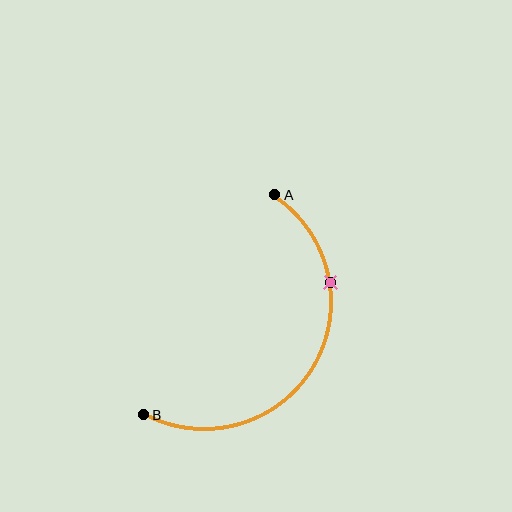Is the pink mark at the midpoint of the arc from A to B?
No. The pink mark lies on the arc but is closer to endpoint A. The arc midpoint would be at the point on the curve equidistant along the arc from both A and B.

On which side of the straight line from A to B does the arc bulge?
The arc bulges to the right of the straight line connecting A and B.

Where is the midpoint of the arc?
The arc midpoint is the point on the curve farthest from the straight line joining A and B. It sits to the right of that line.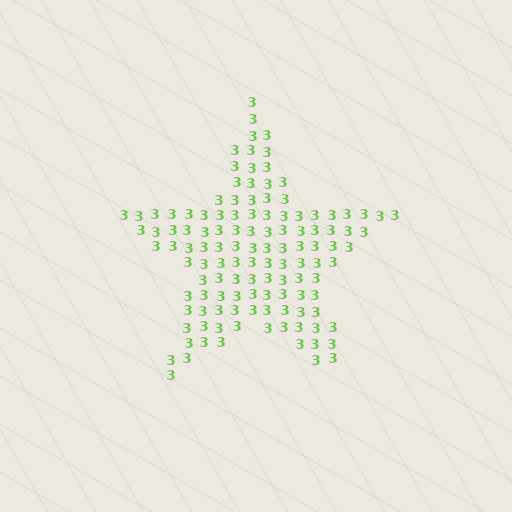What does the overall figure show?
The overall figure shows a star.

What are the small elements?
The small elements are digit 3's.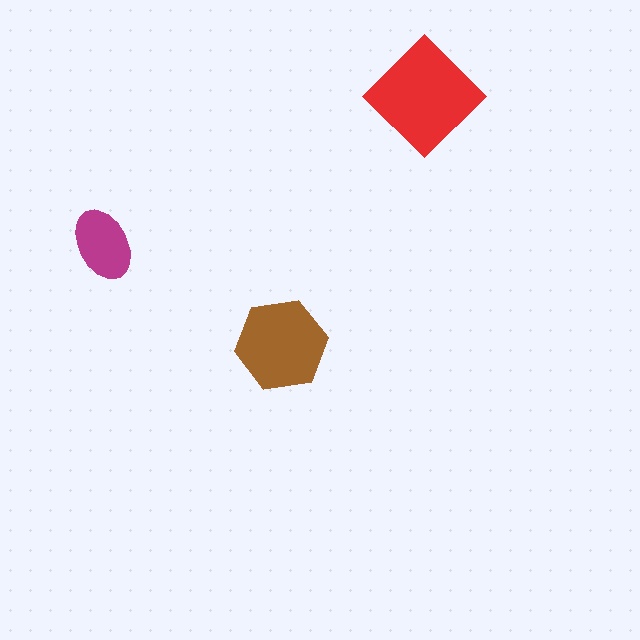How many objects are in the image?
There are 3 objects in the image.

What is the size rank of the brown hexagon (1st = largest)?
2nd.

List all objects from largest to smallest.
The red diamond, the brown hexagon, the magenta ellipse.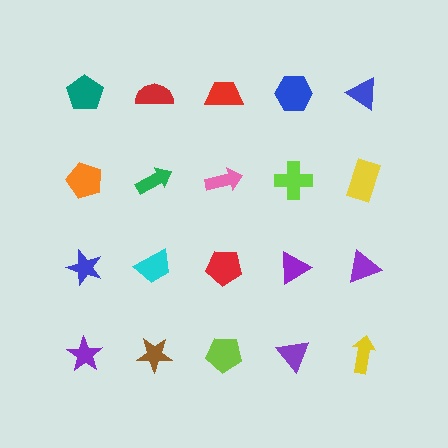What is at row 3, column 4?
A purple triangle.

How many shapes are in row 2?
5 shapes.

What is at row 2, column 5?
A yellow rectangle.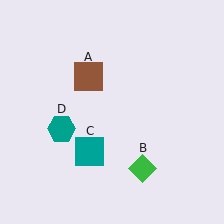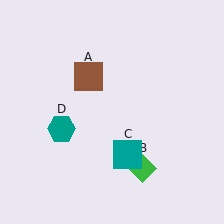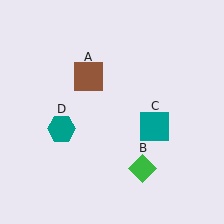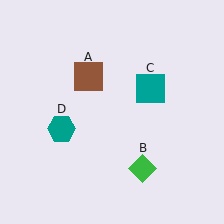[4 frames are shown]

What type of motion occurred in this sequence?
The teal square (object C) rotated counterclockwise around the center of the scene.